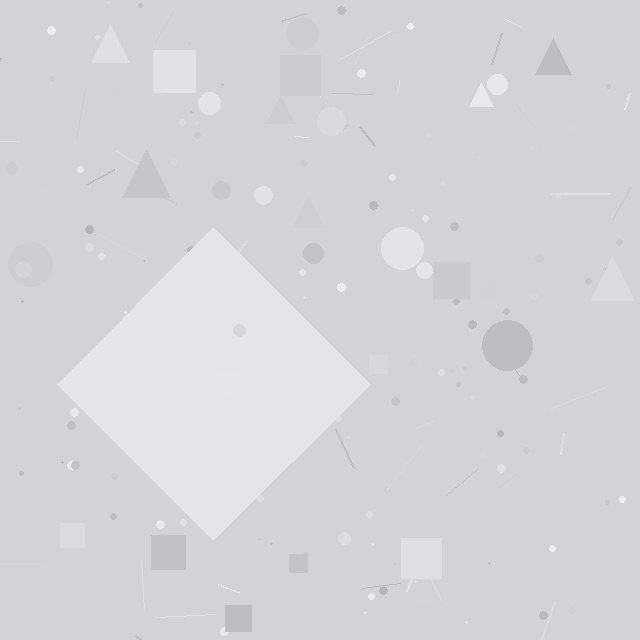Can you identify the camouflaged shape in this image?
The camouflaged shape is a diamond.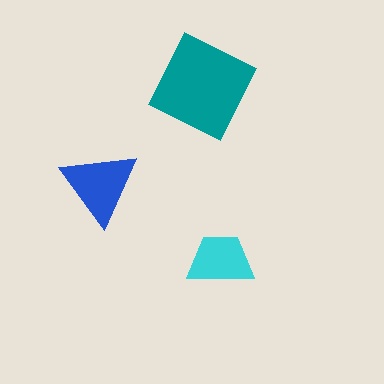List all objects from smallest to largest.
The cyan trapezoid, the blue triangle, the teal square.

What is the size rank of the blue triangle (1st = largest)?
2nd.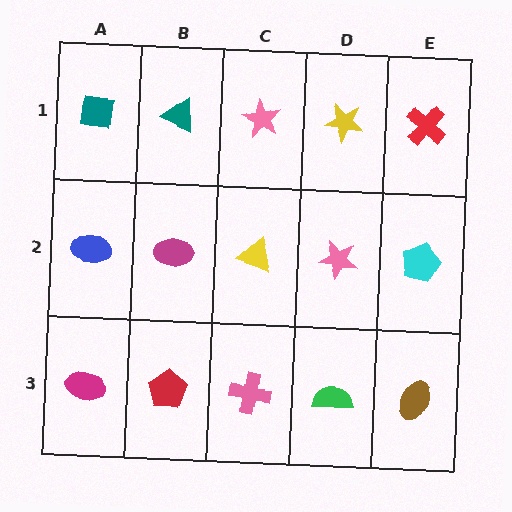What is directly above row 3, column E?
A cyan pentagon.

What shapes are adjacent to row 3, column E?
A cyan pentagon (row 2, column E), a green semicircle (row 3, column D).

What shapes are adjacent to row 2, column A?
A teal square (row 1, column A), a magenta ellipse (row 3, column A), a magenta ellipse (row 2, column B).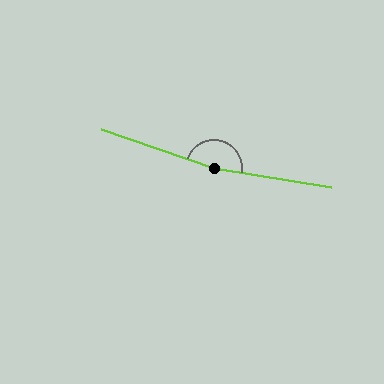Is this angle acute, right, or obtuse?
It is obtuse.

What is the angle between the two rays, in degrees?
Approximately 170 degrees.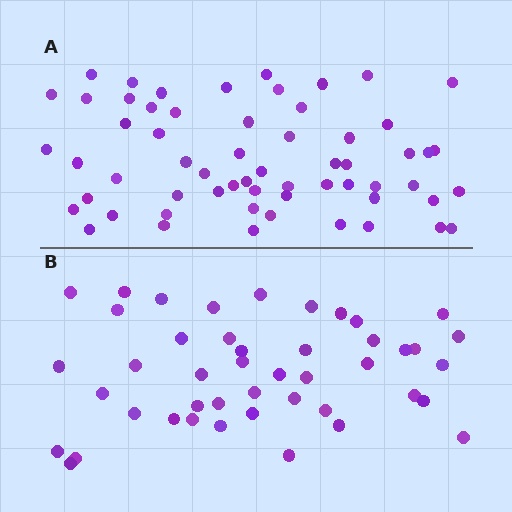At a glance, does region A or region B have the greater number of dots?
Region A (the top region) has more dots.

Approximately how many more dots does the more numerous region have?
Region A has approximately 15 more dots than region B.